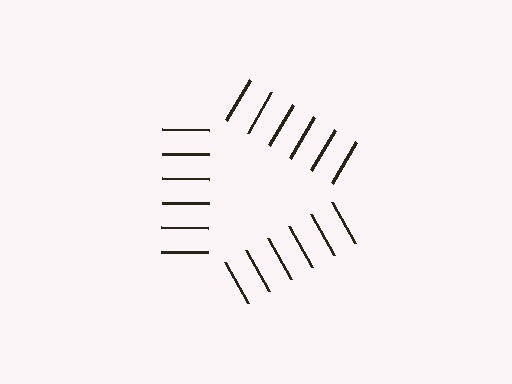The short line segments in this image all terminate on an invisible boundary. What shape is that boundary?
An illusory triangle — the line segments terminate on its edges but no continuous stroke is drawn.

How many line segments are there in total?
18 — 6 along each of the 3 edges.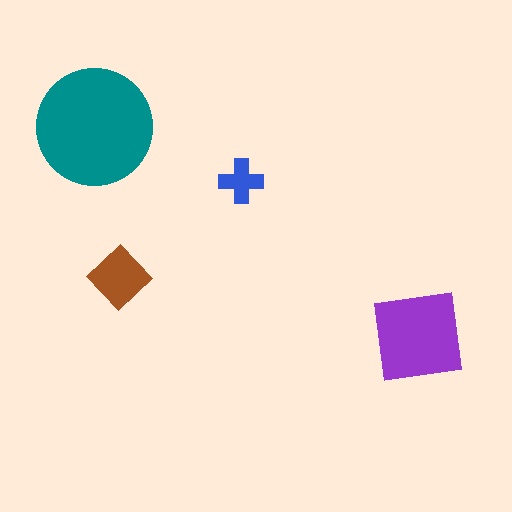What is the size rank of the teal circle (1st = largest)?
1st.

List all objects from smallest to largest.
The blue cross, the brown diamond, the purple square, the teal circle.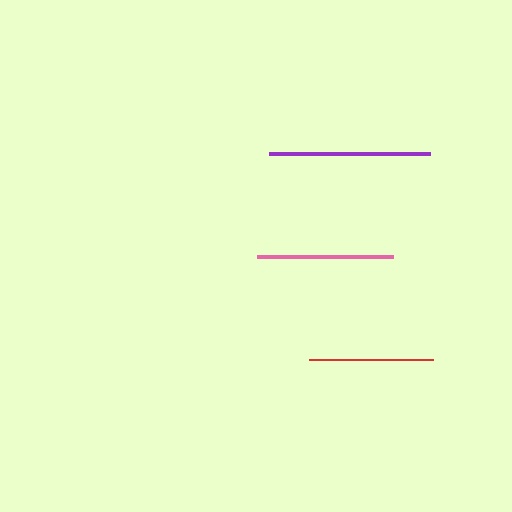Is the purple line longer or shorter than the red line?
The purple line is longer than the red line.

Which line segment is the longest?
The purple line is the longest at approximately 162 pixels.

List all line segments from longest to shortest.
From longest to shortest: purple, pink, red.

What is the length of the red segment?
The red segment is approximately 123 pixels long.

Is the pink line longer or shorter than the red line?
The pink line is longer than the red line.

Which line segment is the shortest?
The red line is the shortest at approximately 123 pixels.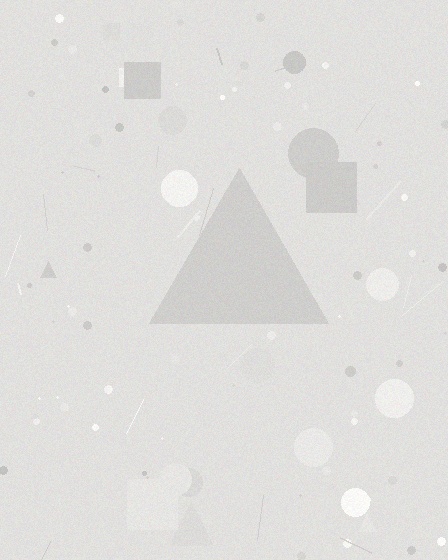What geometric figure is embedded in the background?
A triangle is embedded in the background.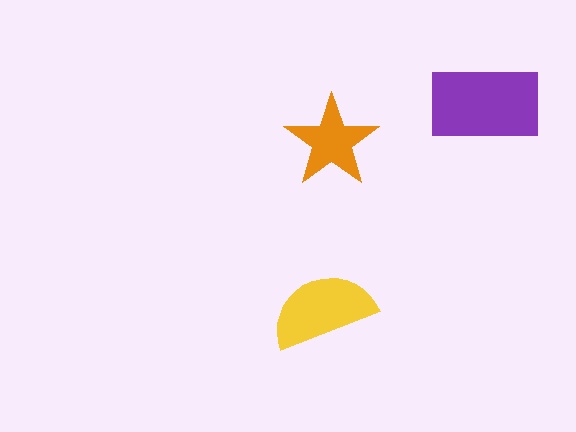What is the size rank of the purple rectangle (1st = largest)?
1st.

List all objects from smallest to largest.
The orange star, the yellow semicircle, the purple rectangle.